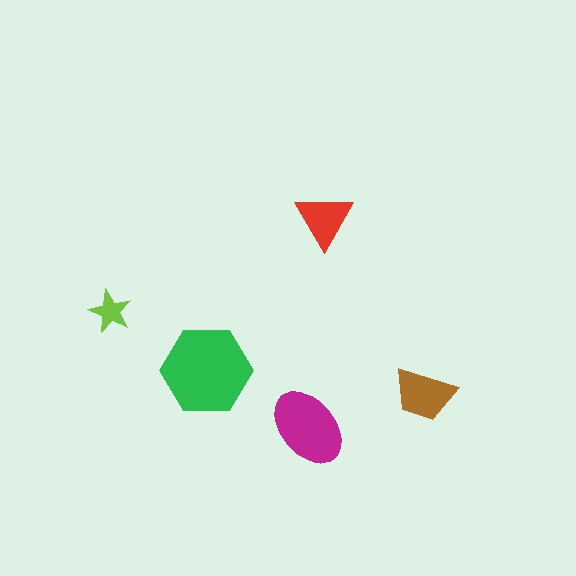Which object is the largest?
The green hexagon.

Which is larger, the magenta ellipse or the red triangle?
The magenta ellipse.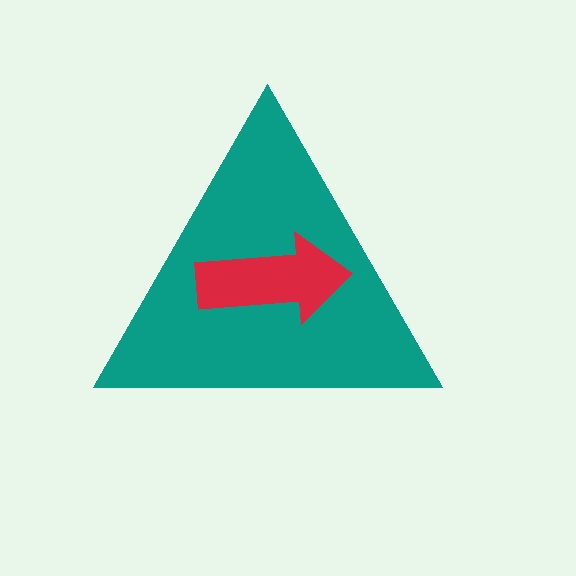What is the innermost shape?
The red arrow.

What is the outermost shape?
The teal triangle.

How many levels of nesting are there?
2.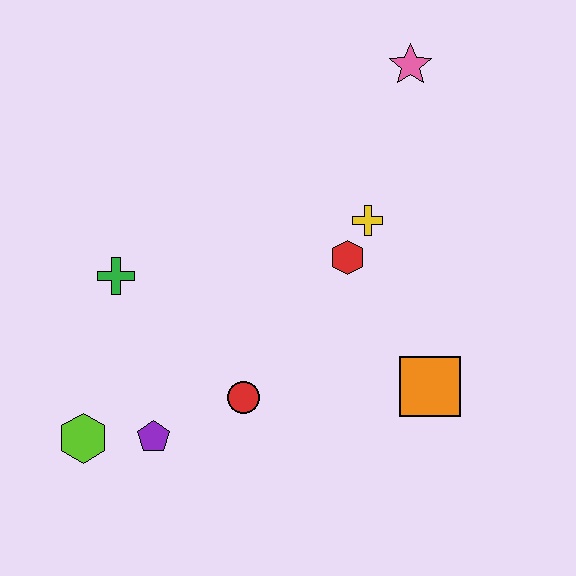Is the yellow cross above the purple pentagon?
Yes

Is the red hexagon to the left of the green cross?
No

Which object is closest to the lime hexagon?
The purple pentagon is closest to the lime hexagon.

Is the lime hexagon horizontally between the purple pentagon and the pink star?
No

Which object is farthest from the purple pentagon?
The pink star is farthest from the purple pentagon.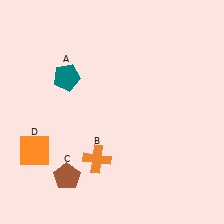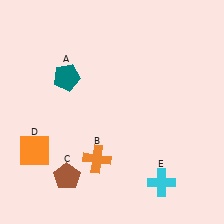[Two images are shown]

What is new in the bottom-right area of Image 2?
A cyan cross (E) was added in the bottom-right area of Image 2.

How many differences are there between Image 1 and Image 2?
There is 1 difference between the two images.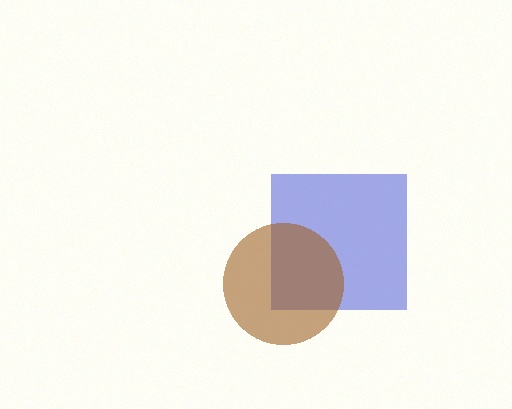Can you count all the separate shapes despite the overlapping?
Yes, there are 2 separate shapes.